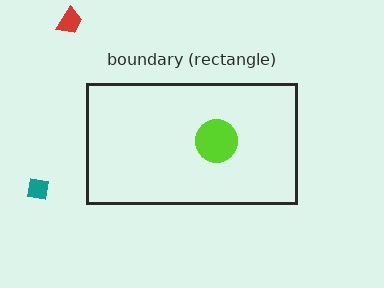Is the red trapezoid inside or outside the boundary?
Outside.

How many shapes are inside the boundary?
1 inside, 2 outside.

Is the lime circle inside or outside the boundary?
Inside.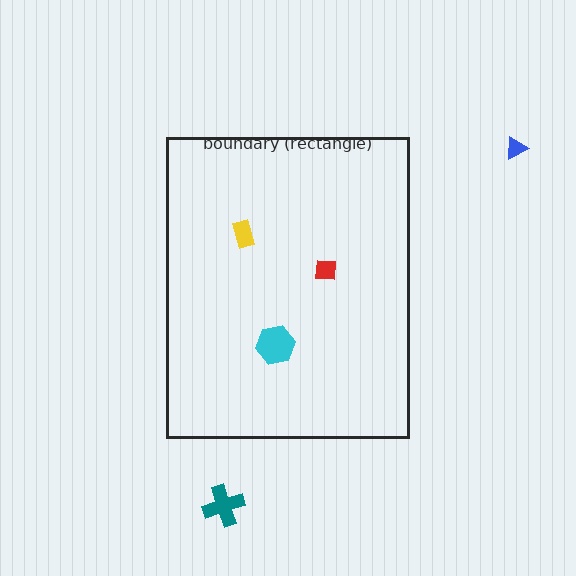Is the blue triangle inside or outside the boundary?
Outside.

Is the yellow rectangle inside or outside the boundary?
Inside.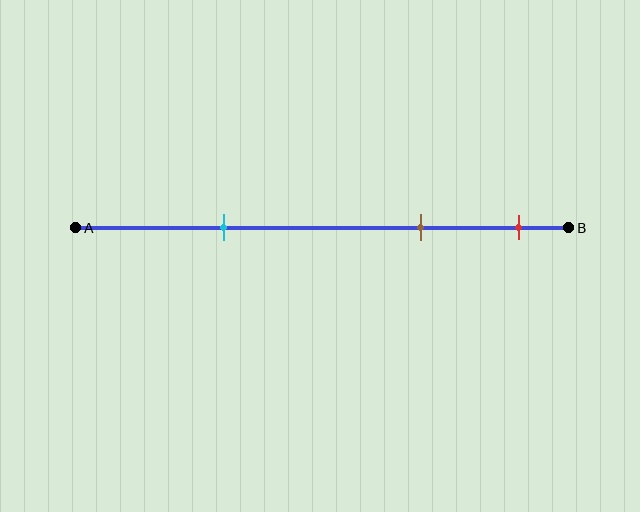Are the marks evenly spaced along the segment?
No, the marks are not evenly spaced.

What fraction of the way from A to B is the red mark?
The red mark is approximately 90% (0.9) of the way from A to B.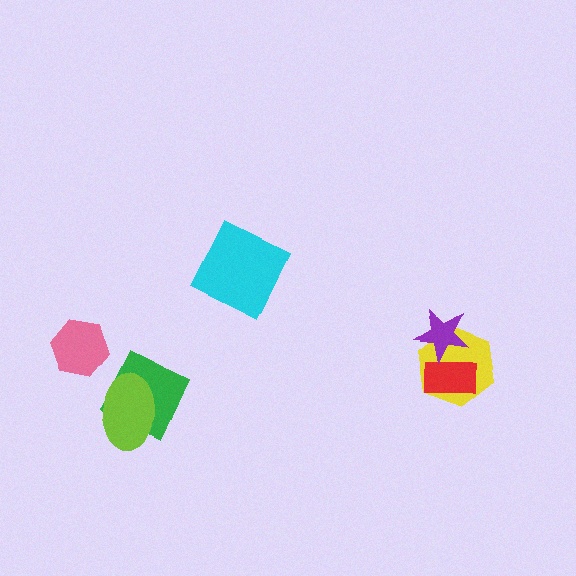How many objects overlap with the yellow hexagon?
2 objects overlap with the yellow hexagon.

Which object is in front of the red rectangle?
The purple star is in front of the red rectangle.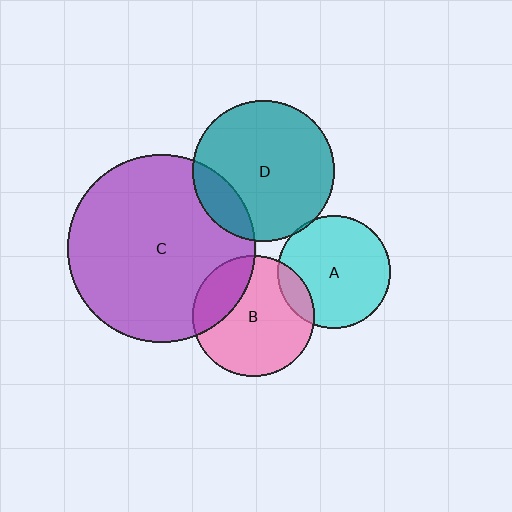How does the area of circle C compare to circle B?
Approximately 2.4 times.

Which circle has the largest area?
Circle C (purple).